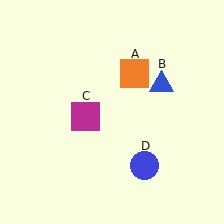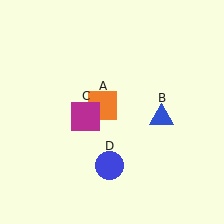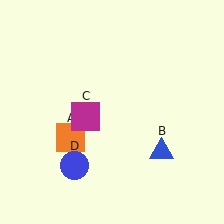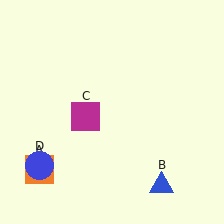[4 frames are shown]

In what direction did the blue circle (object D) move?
The blue circle (object D) moved left.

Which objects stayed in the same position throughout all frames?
Magenta square (object C) remained stationary.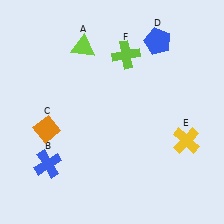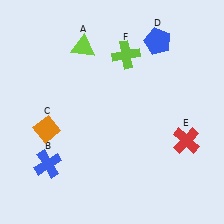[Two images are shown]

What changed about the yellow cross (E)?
In Image 1, E is yellow. In Image 2, it changed to red.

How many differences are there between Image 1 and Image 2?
There is 1 difference between the two images.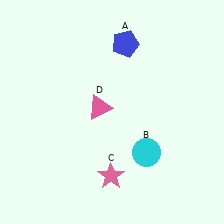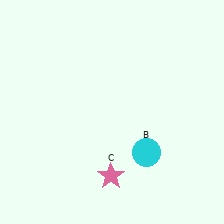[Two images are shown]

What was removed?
The blue pentagon (A), the pink triangle (D) were removed in Image 2.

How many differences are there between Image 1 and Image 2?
There are 2 differences between the two images.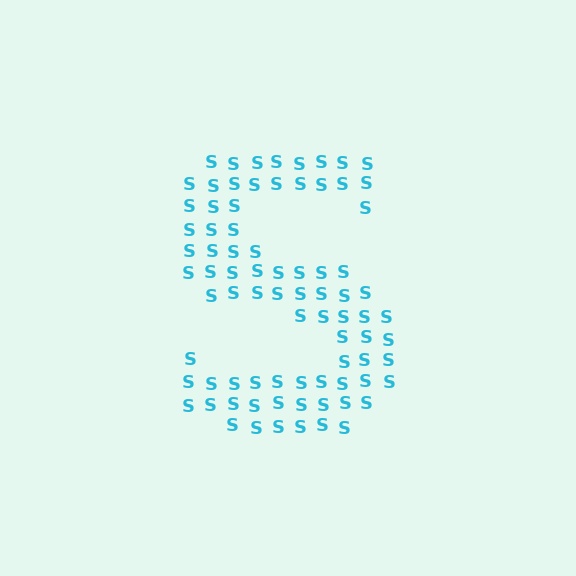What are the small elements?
The small elements are letter S's.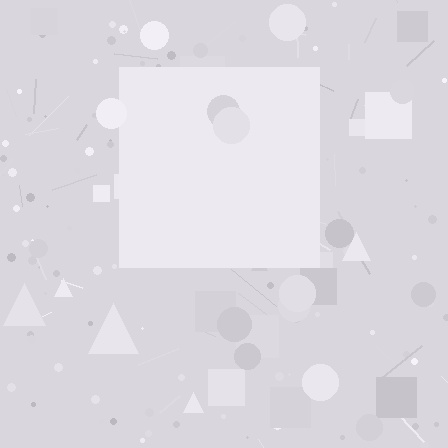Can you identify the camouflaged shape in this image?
The camouflaged shape is a square.